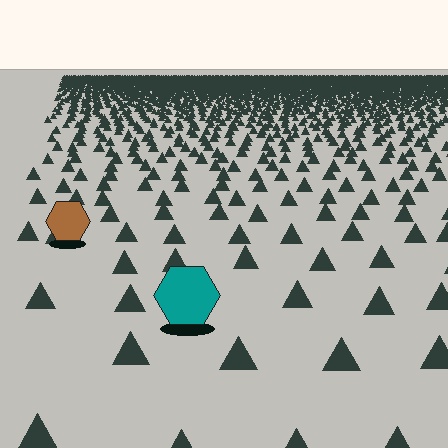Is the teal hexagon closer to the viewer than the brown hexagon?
Yes. The teal hexagon is closer — you can tell from the texture gradient: the ground texture is coarser near it.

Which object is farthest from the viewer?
The brown hexagon is farthest from the viewer. It appears smaller and the ground texture around it is denser.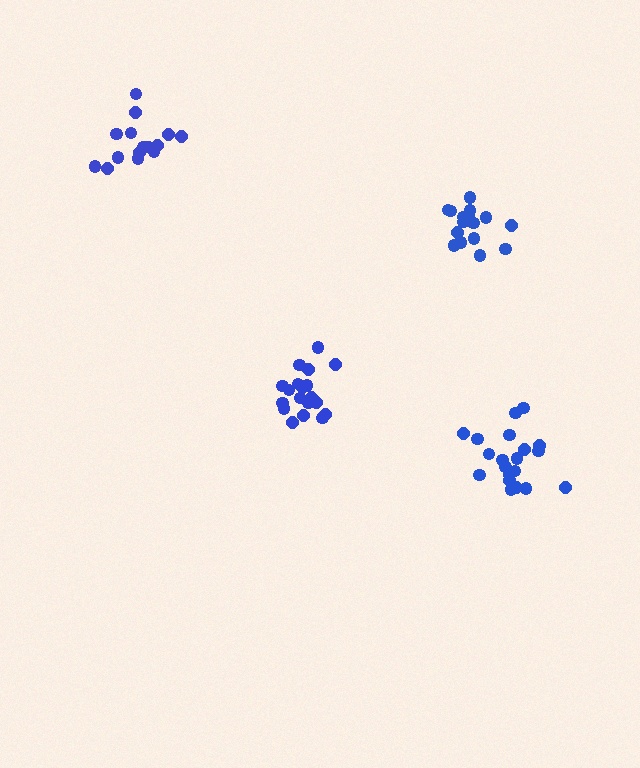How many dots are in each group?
Group 1: 16 dots, Group 2: 15 dots, Group 3: 20 dots, Group 4: 20 dots (71 total).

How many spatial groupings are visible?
There are 4 spatial groupings.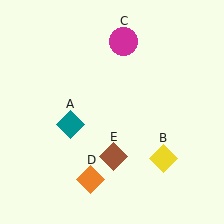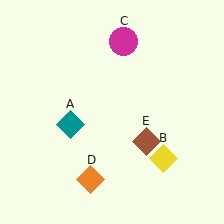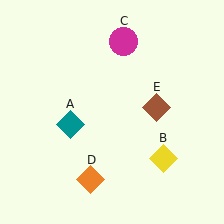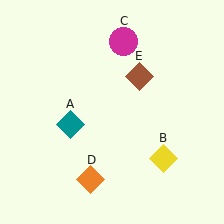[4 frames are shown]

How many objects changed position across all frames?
1 object changed position: brown diamond (object E).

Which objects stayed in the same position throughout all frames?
Teal diamond (object A) and yellow diamond (object B) and magenta circle (object C) and orange diamond (object D) remained stationary.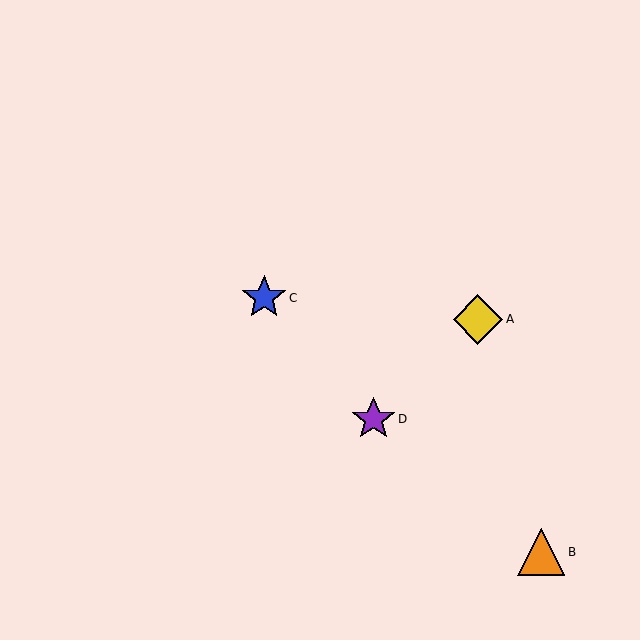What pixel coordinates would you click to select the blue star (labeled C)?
Click at (264, 298) to select the blue star C.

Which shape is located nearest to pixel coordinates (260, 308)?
The blue star (labeled C) at (264, 298) is nearest to that location.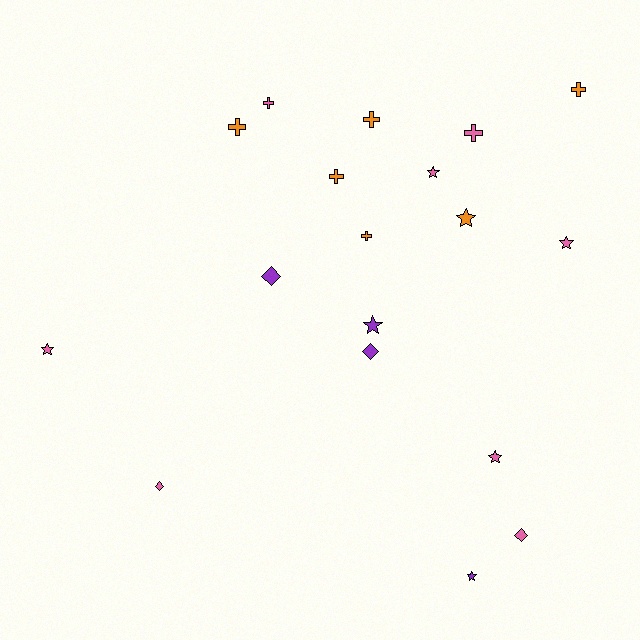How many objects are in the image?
There are 18 objects.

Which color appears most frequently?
Pink, with 8 objects.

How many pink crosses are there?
There are 2 pink crosses.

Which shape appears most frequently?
Star, with 7 objects.